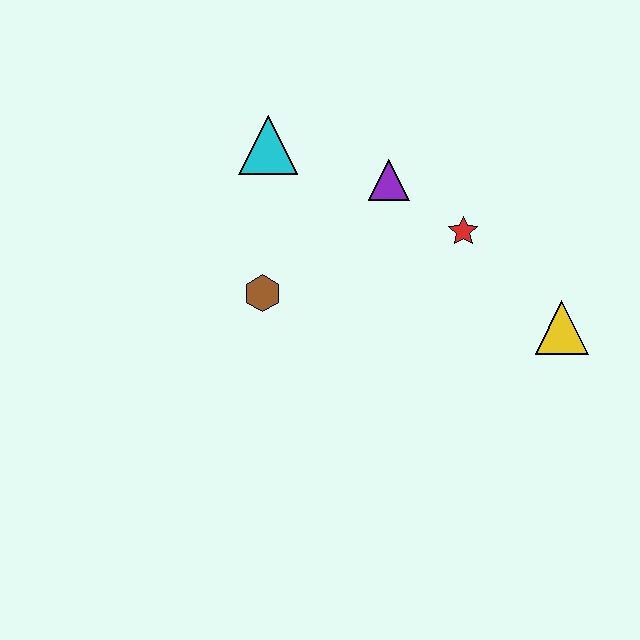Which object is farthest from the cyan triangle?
The yellow triangle is farthest from the cyan triangle.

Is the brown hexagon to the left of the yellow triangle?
Yes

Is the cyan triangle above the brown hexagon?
Yes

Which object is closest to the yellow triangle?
The red star is closest to the yellow triangle.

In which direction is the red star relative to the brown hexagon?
The red star is to the right of the brown hexagon.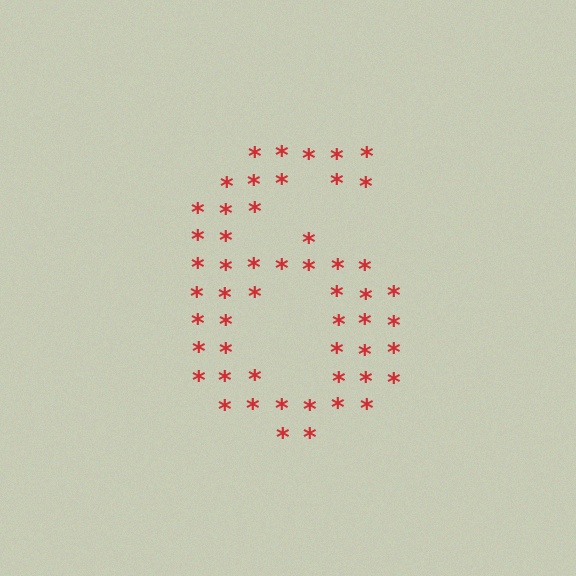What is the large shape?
The large shape is the digit 6.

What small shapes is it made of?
It is made of small asterisks.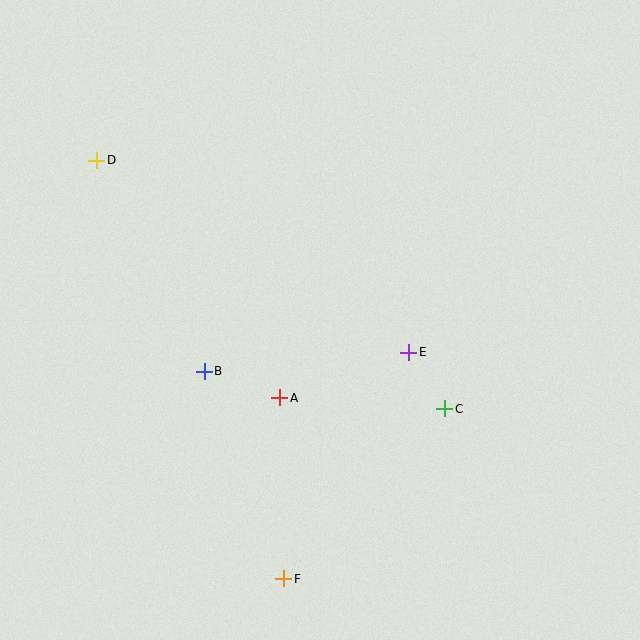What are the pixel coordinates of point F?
Point F is at (284, 579).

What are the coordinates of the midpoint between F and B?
The midpoint between F and B is at (244, 475).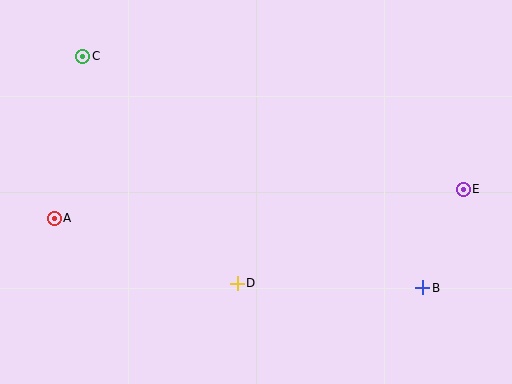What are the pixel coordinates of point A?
Point A is at (54, 218).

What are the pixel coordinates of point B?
Point B is at (423, 288).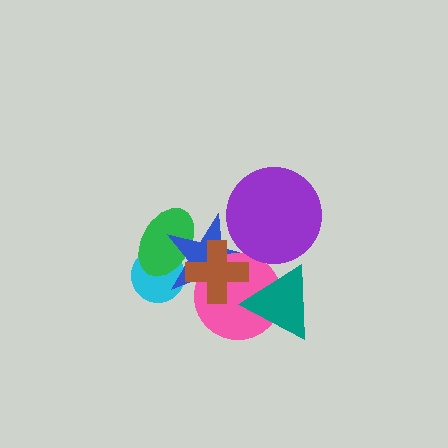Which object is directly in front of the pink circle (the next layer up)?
The brown cross is directly in front of the pink circle.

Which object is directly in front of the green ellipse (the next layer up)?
The blue star is directly in front of the green ellipse.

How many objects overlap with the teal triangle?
1 object overlaps with the teal triangle.